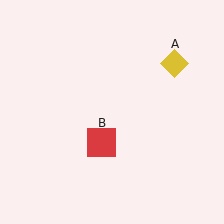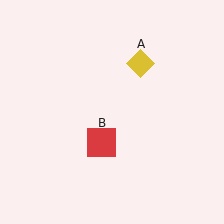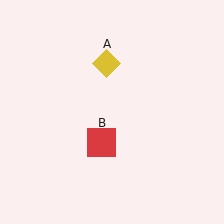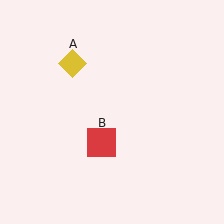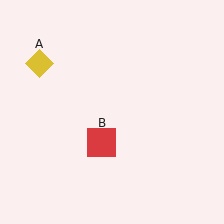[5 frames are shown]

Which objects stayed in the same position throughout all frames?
Red square (object B) remained stationary.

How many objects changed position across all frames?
1 object changed position: yellow diamond (object A).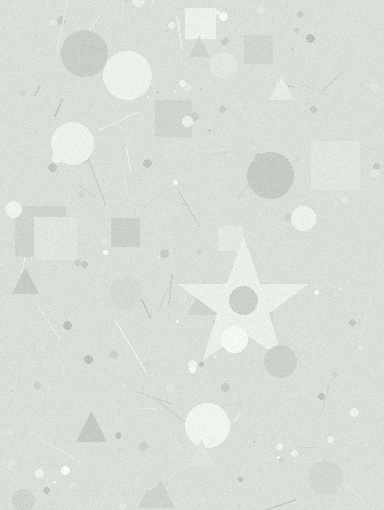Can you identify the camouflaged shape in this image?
The camouflaged shape is a star.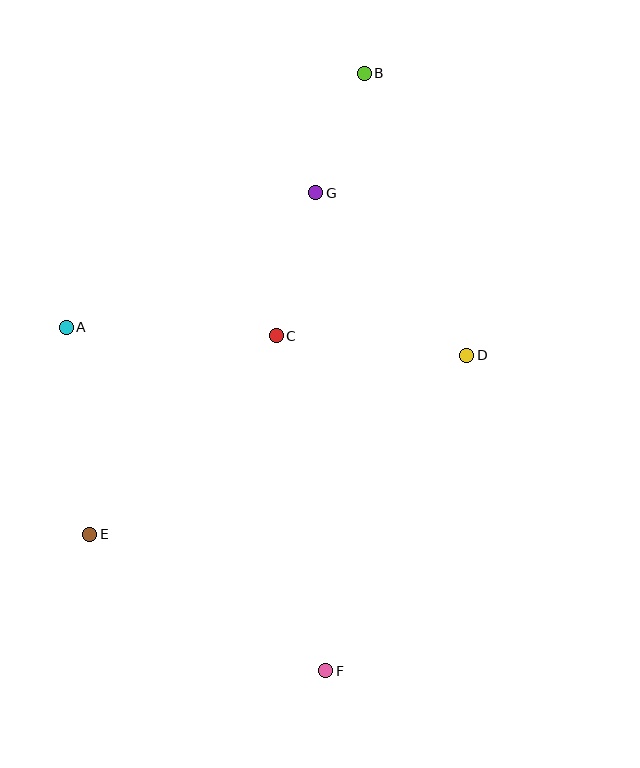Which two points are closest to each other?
Points B and G are closest to each other.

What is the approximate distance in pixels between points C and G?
The distance between C and G is approximately 148 pixels.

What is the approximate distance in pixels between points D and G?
The distance between D and G is approximately 222 pixels.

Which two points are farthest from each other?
Points B and F are farthest from each other.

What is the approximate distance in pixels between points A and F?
The distance between A and F is approximately 431 pixels.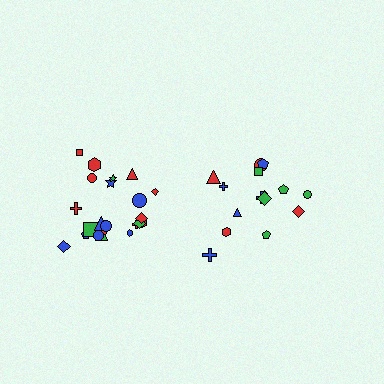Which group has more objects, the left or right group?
The left group.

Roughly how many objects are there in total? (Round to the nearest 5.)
Roughly 35 objects in total.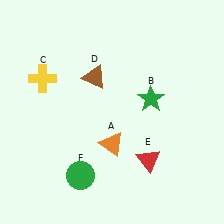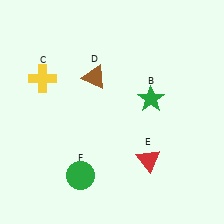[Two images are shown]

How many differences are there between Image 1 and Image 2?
There is 1 difference between the two images.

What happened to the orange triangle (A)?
The orange triangle (A) was removed in Image 2. It was in the bottom-left area of Image 1.